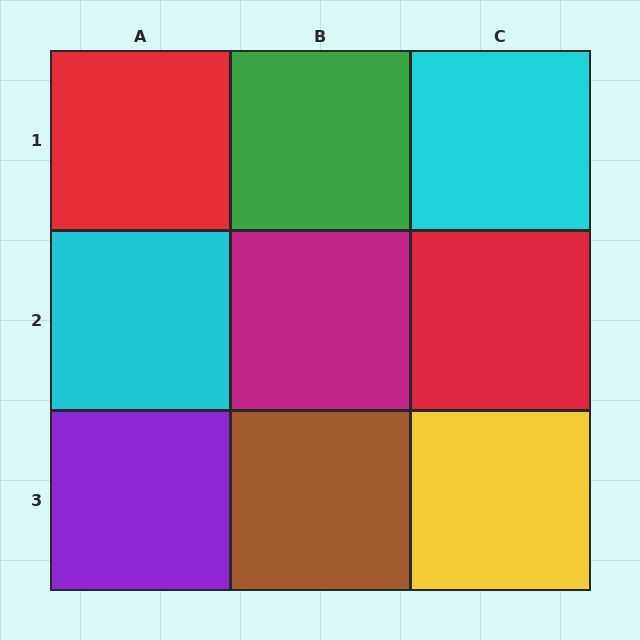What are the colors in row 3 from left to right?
Purple, brown, yellow.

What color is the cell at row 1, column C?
Cyan.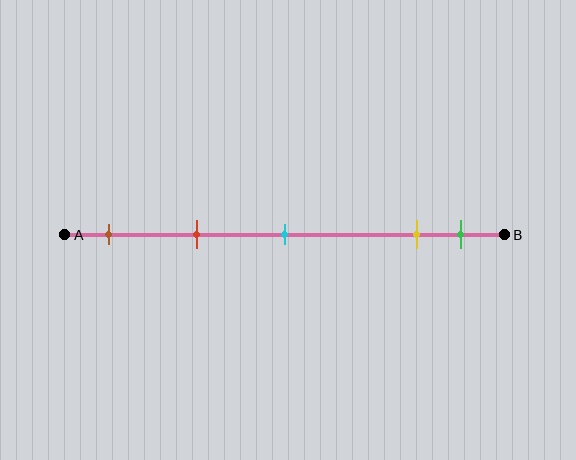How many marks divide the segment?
There are 5 marks dividing the segment.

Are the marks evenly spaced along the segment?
No, the marks are not evenly spaced.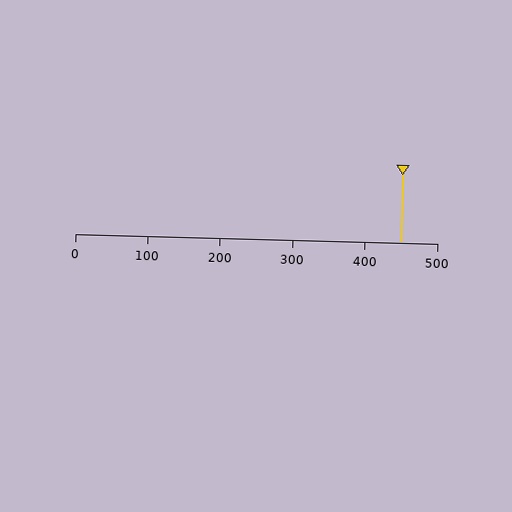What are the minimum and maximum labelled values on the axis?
The axis runs from 0 to 500.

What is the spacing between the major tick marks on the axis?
The major ticks are spaced 100 apart.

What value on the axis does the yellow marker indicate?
The marker indicates approximately 450.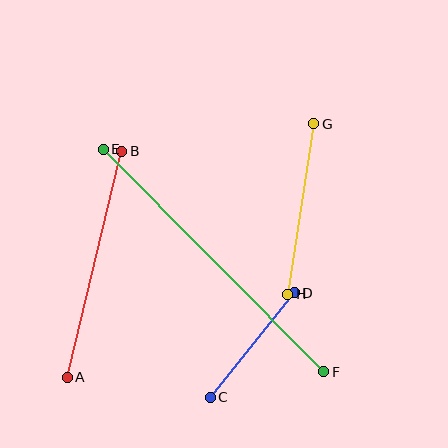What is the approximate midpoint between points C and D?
The midpoint is at approximately (252, 345) pixels.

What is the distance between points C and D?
The distance is approximately 134 pixels.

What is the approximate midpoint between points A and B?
The midpoint is at approximately (95, 264) pixels.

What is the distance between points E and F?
The distance is approximately 313 pixels.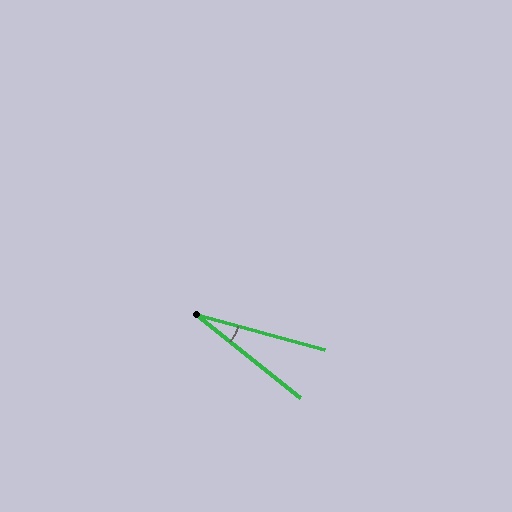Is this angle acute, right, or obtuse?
It is acute.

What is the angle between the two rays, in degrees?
Approximately 23 degrees.